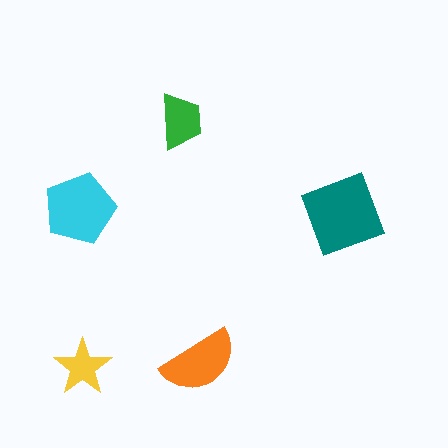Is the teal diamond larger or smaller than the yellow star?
Larger.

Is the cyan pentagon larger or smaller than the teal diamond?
Smaller.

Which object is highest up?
The green trapezoid is topmost.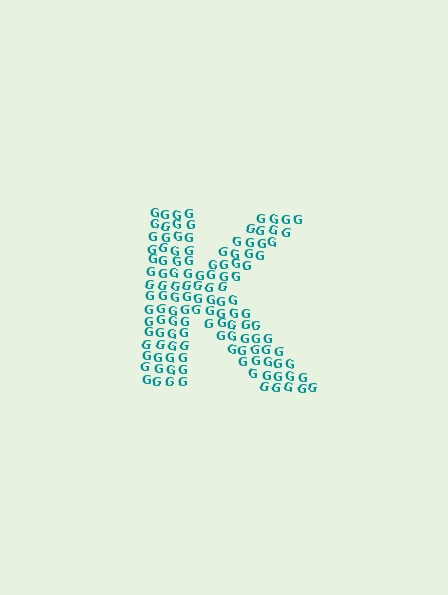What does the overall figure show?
The overall figure shows the letter K.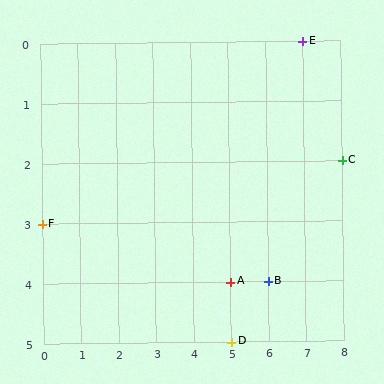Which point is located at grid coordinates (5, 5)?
Point D is at (5, 5).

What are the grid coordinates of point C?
Point C is at grid coordinates (8, 2).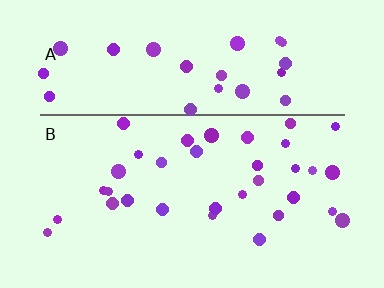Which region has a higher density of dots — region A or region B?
B (the bottom).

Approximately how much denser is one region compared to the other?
Approximately 1.1× — region B over region A.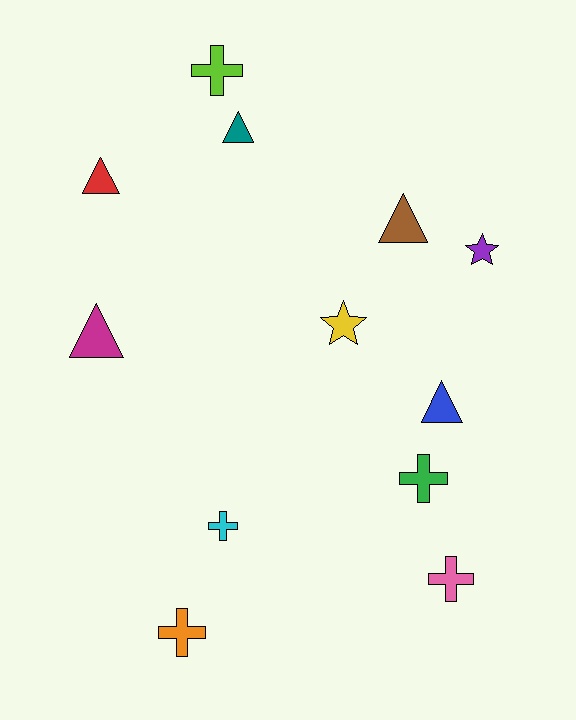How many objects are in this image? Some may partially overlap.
There are 12 objects.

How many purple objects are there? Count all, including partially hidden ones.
There is 1 purple object.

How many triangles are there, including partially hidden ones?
There are 5 triangles.